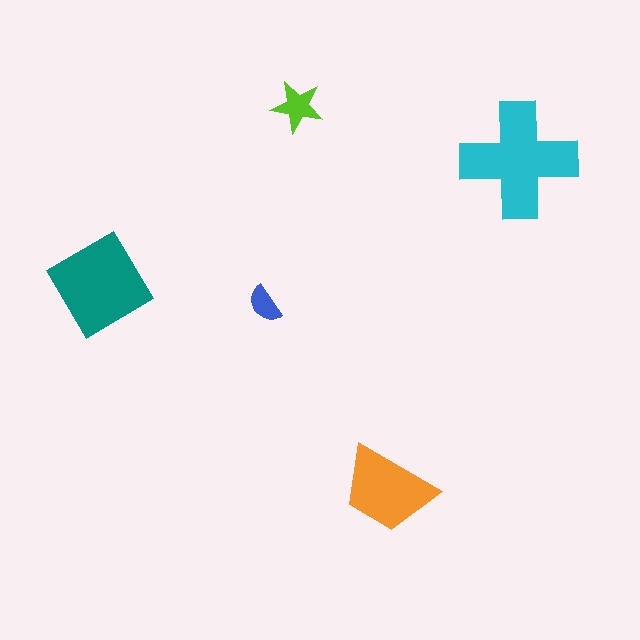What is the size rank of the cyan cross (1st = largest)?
1st.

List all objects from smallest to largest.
The blue semicircle, the lime star, the orange trapezoid, the teal diamond, the cyan cross.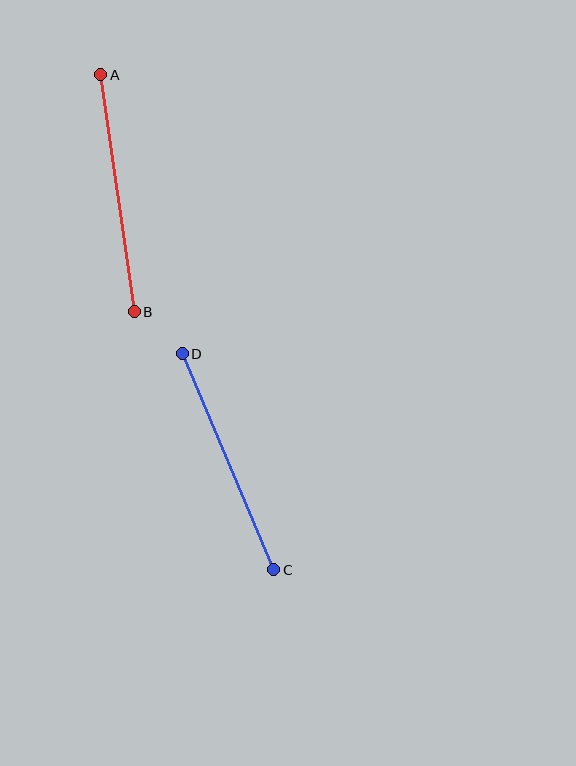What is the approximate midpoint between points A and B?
The midpoint is at approximately (117, 193) pixels.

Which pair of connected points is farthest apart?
Points A and B are farthest apart.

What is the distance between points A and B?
The distance is approximately 239 pixels.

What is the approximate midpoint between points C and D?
The midpoint is at approximately (228, 462) pixels.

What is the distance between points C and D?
The distance is approximately 234 pixels.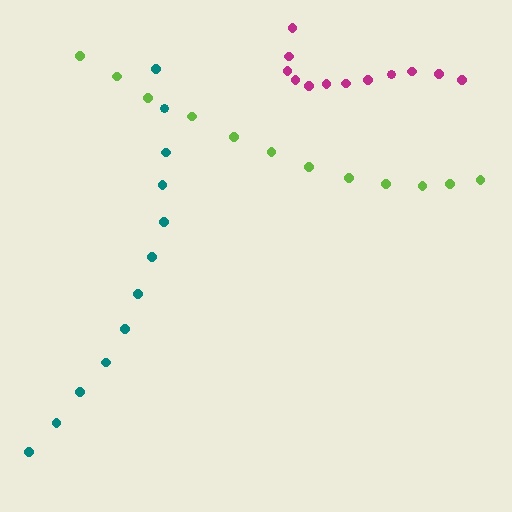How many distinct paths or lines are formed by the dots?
There are 3 distinct paths.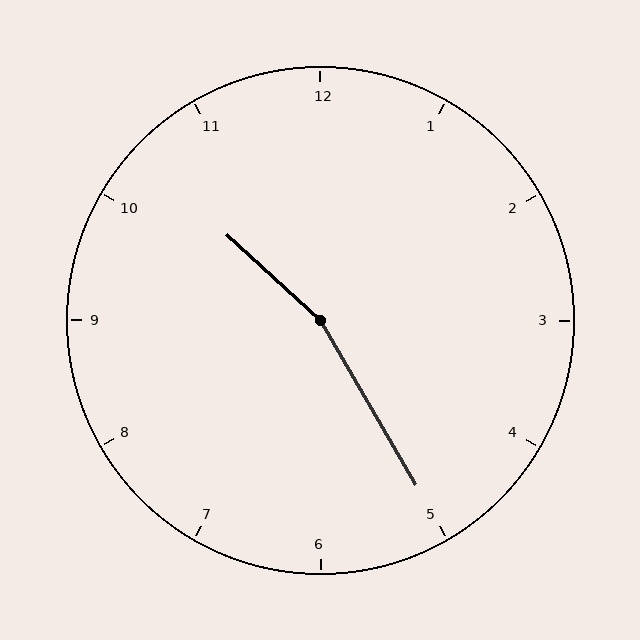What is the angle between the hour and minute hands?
Approximately 162 degrees.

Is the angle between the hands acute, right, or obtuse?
It is obtuse.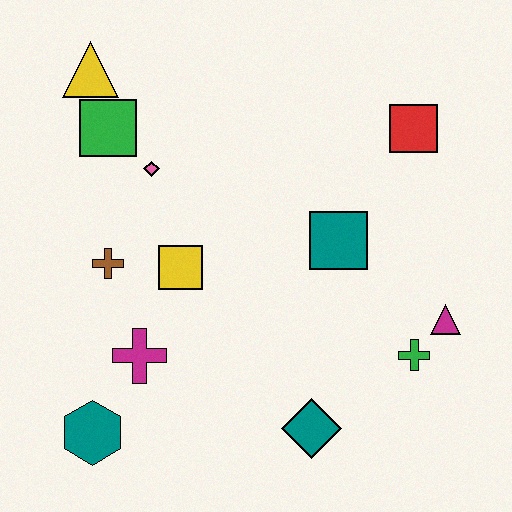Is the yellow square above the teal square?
No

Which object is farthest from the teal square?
The teal hexagon is farthest from the teal square.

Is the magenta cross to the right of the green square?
Yes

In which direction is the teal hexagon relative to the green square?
The teal hexagon is below the green square.